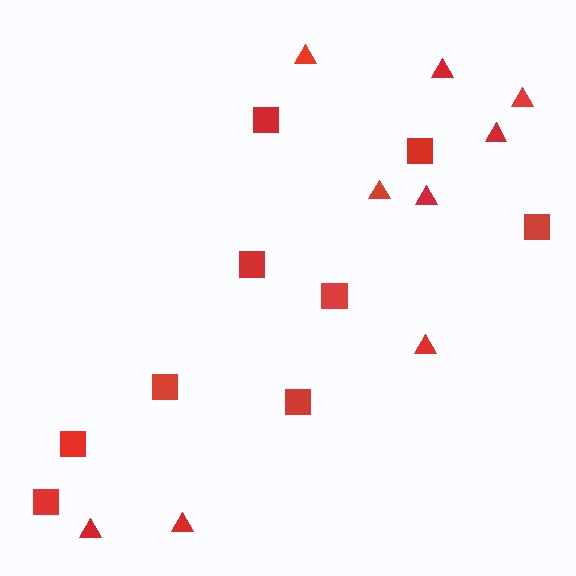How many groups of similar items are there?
There are 2 groups: one group of squares (9) and one group of triangles (9).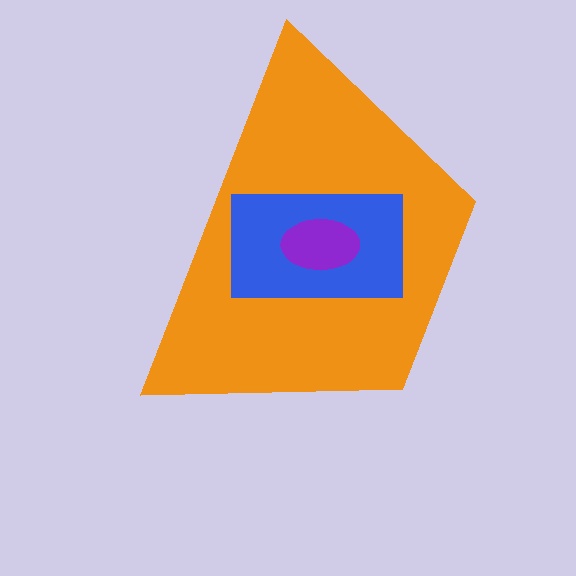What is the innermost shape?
The purple ellipse.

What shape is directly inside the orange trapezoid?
The blue rectangle.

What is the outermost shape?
The orange trapezoid.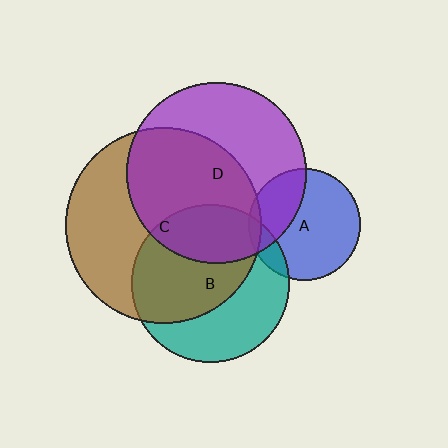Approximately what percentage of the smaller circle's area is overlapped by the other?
Approximately 5%.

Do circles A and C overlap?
Yes.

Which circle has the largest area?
Circle C (brown).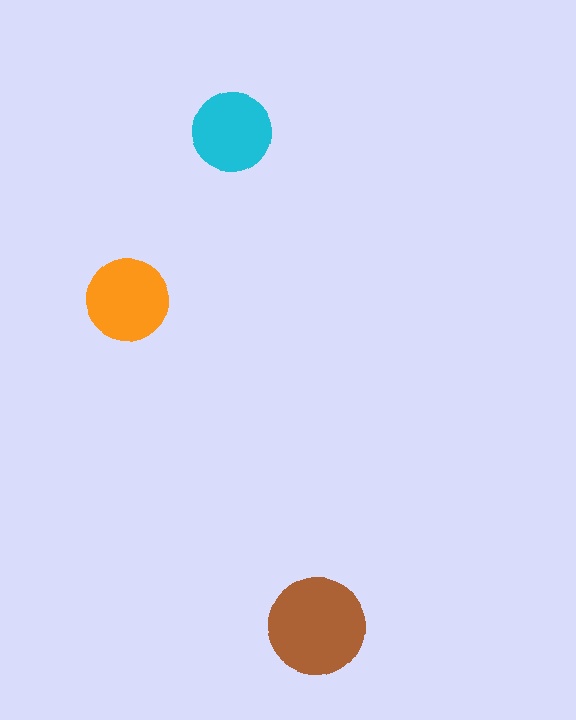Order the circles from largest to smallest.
the brown one, the orange one, the cyan one.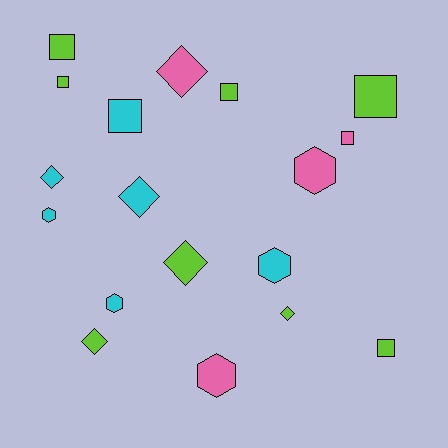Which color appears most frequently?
Lime, with 8 objects.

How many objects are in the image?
There are 18 objects.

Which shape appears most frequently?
Square, with 7 objects.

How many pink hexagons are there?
There are 2 pink hexagons.